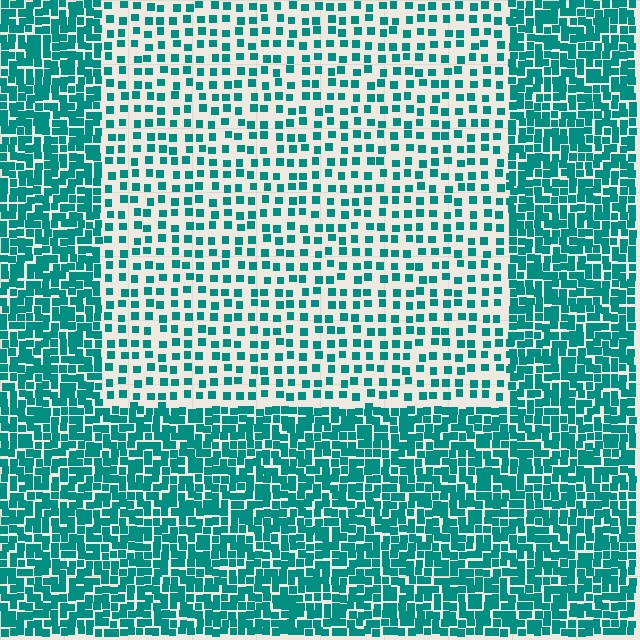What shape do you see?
I see a rectangle.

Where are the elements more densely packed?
The elements are more densely packed outside the rectangle boundary.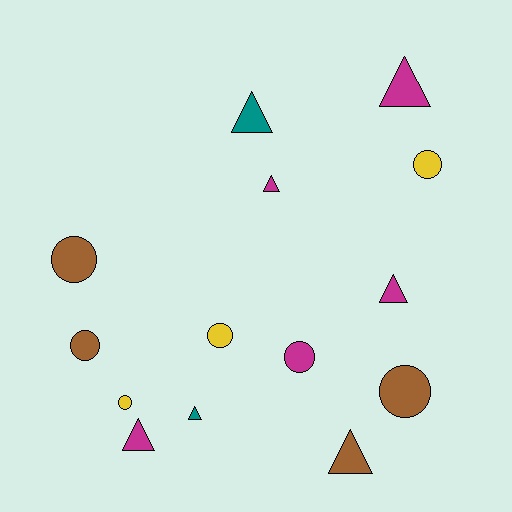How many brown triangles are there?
There is 1 brown triangle.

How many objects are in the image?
There are 14 objects.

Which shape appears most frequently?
Triangle, with 7 objects.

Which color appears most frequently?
Magenta, with 5 objects.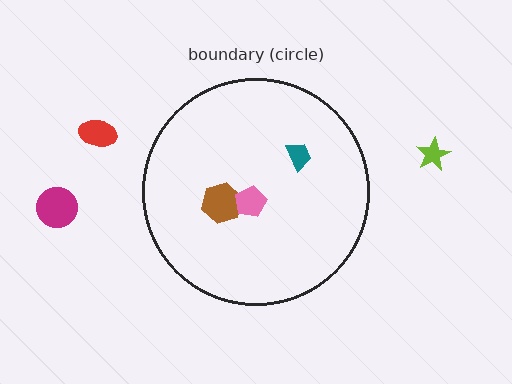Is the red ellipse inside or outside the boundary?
Outside.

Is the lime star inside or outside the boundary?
Outside.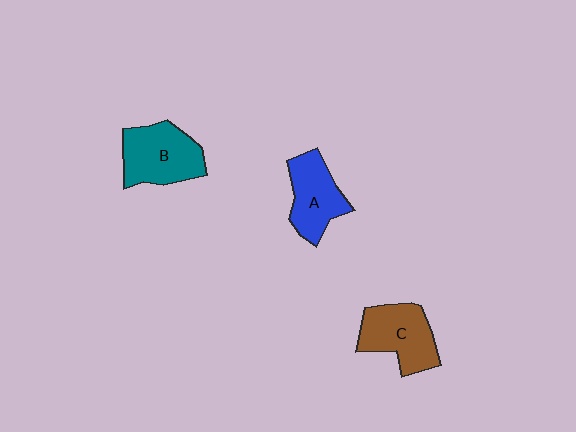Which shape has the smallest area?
Shape A (blue).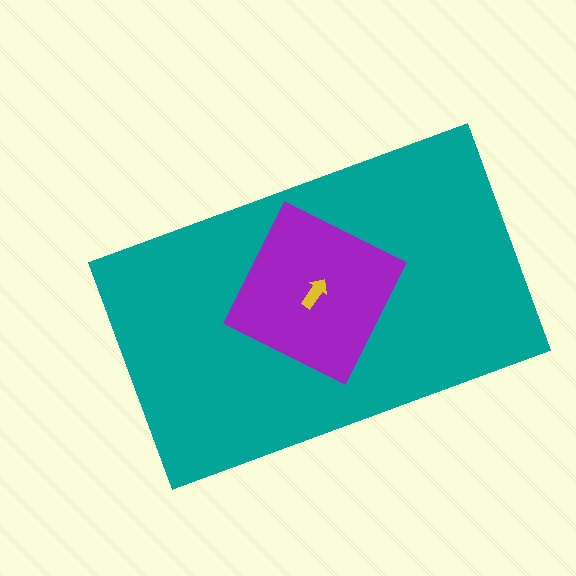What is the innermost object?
The yellow arrow.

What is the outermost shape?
The teal rectangle.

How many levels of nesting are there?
3.